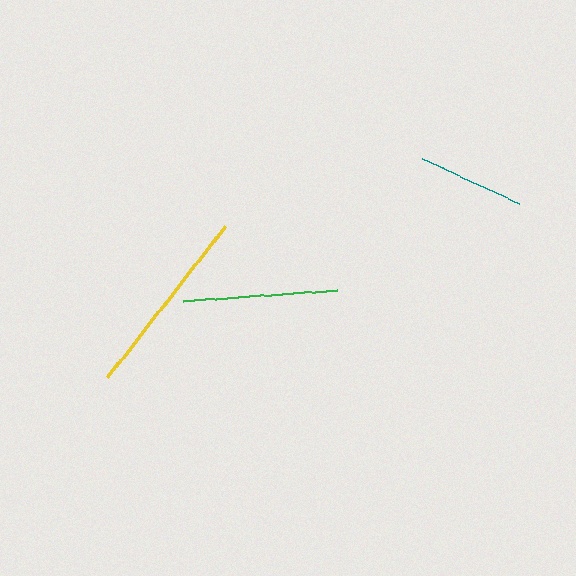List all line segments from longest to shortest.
From longest to shortest: yellow, green, teal.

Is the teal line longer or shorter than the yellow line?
The yellow line is longer than the teal line.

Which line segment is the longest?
The yellow line is the longest at approximately 192 pixels.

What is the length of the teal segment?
The teal segment is approximately 108 pixels long.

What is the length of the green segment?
The green segment is approximately 155 pixels long.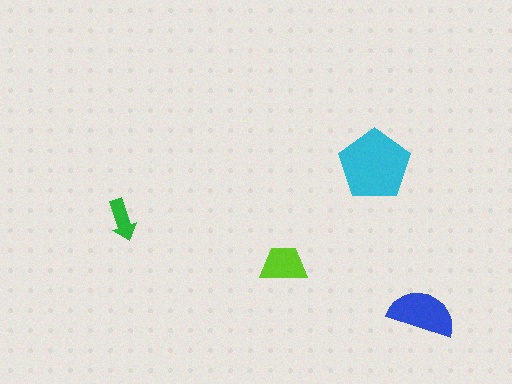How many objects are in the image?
There are 4 objects in the image.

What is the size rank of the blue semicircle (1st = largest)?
2nd.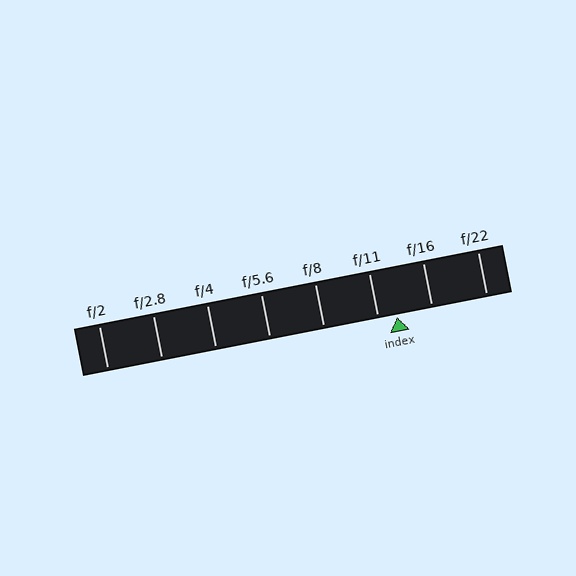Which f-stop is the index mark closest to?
The index mark is closest to f/11.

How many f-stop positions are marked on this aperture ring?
There are 8 f-stop positions marked.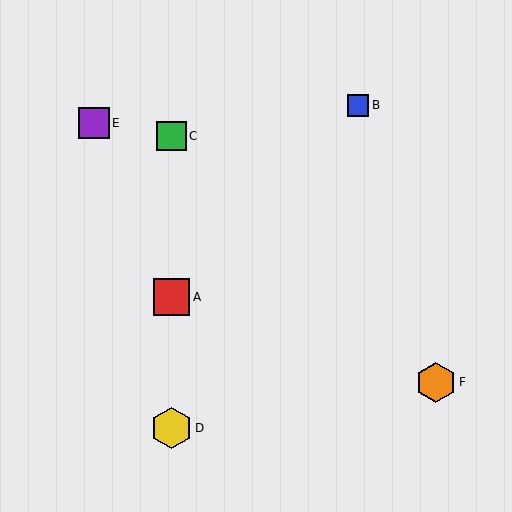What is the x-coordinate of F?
Object F is at x≈436.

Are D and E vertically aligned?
No, D is at x≈172 and E is at x≈94.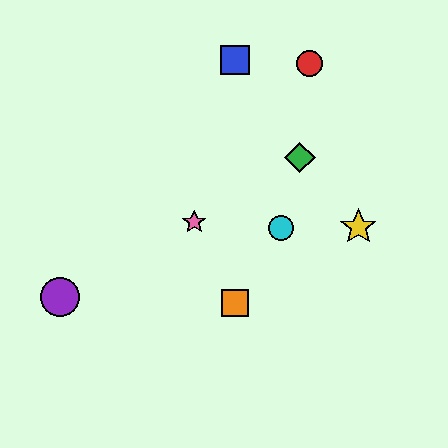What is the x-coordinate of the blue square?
The blue square is at x≈235.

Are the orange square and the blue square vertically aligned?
Yes, both are at x≈235.